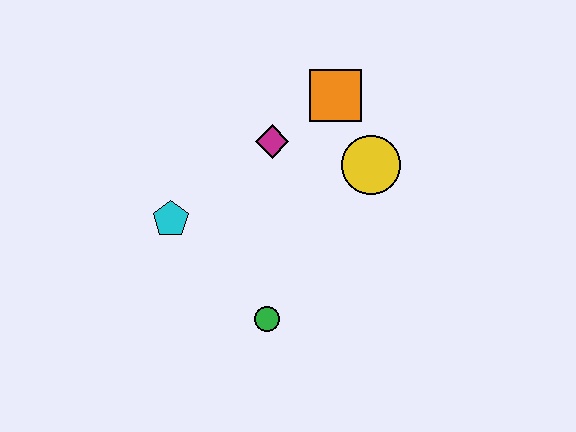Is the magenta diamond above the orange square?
No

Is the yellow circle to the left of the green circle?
No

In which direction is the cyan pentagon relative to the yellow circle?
The cyan pentagon is to the left of the yellow circle.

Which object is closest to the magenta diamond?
The orange square is closest to the magenta diamond.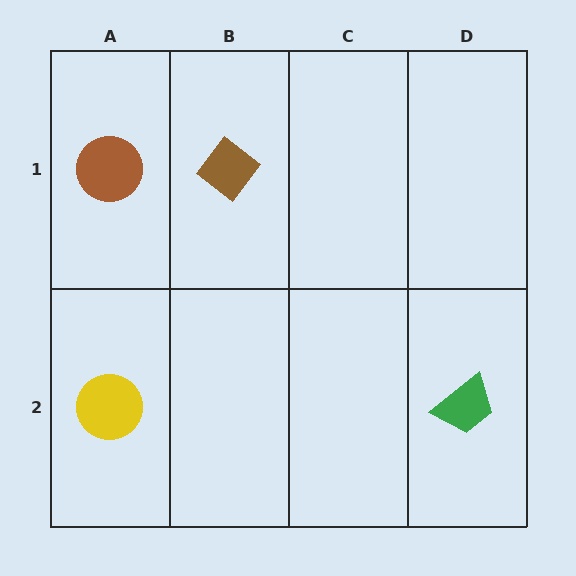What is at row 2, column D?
A green trapezoid.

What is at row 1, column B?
A brown diamond.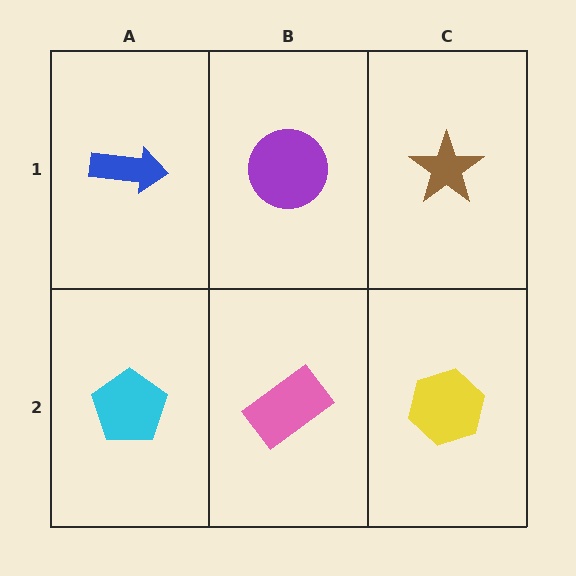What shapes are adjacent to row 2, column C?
A brown star (row 1, column C), a pink rectangle (row 2, column B).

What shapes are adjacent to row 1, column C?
A yellow hexagon (row 2, column C), a purple circle (row 1, column B).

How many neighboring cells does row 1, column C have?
2.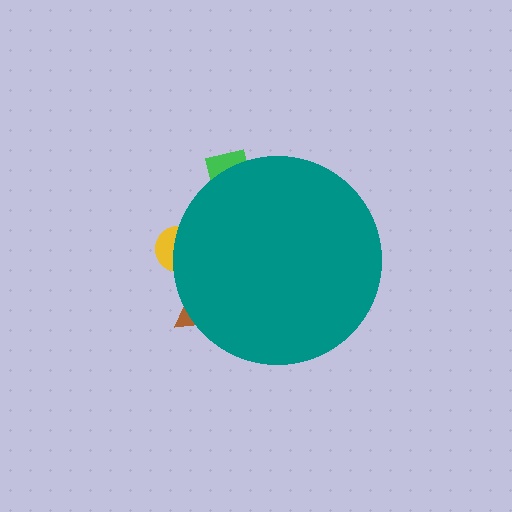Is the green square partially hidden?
Yes, the green square is partially hidden behind the teal circle.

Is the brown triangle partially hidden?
Yes, the brown triangle is partially hidden behind the teal circle.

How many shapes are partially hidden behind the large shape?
3 shapes are partially hidden.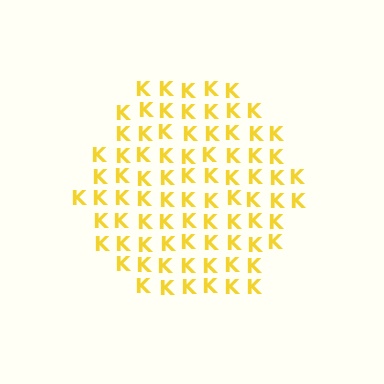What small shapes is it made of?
It is made of small letter K's.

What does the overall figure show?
The overall figure shows a hexagon.